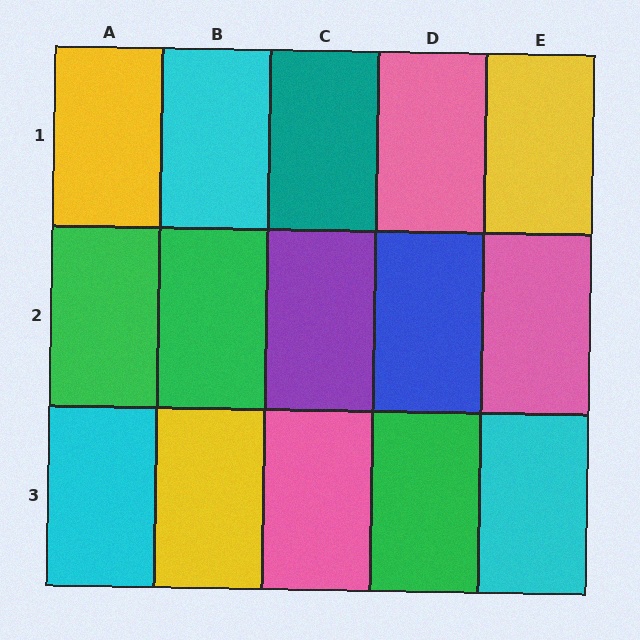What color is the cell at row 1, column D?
Pink.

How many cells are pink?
3 cells are pink.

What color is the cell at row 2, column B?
Green.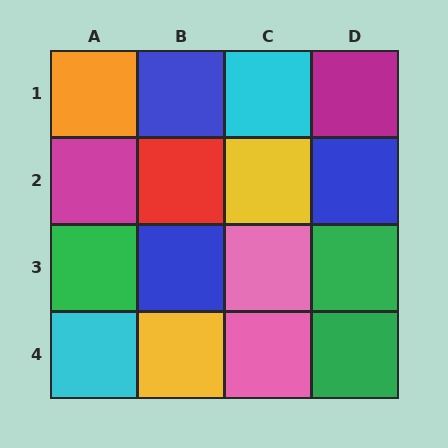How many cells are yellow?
2 cells are yellow.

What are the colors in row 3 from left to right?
Green, blue, pink, green.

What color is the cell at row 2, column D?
Blue.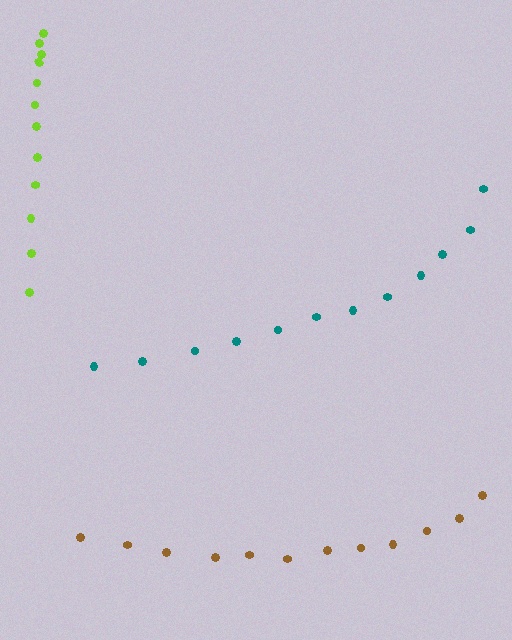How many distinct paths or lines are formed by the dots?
There are 3 distinct paths.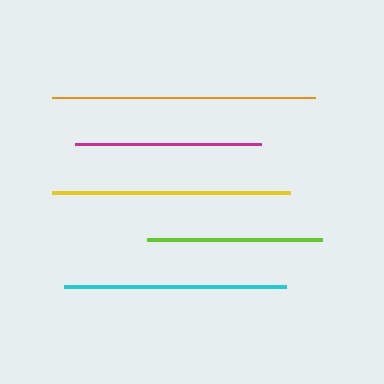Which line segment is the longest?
The orange line is the longest at approximately 263 pixels.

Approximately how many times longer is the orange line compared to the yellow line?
The orange line is approximately 1.1 times the length of the yellow line.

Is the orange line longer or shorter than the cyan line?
The orange line is longer than the cyan line.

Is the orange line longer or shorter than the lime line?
The orange line is longer than the lime line.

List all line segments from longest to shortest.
From longest to shortest: orange, yellow, cyan, magenta, lime.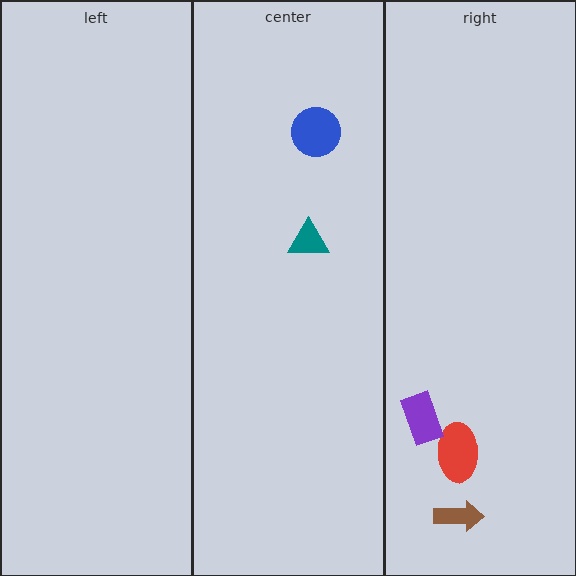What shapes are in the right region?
The red ellipse, the brown arrow, the purple rectangle.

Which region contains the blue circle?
The center region.